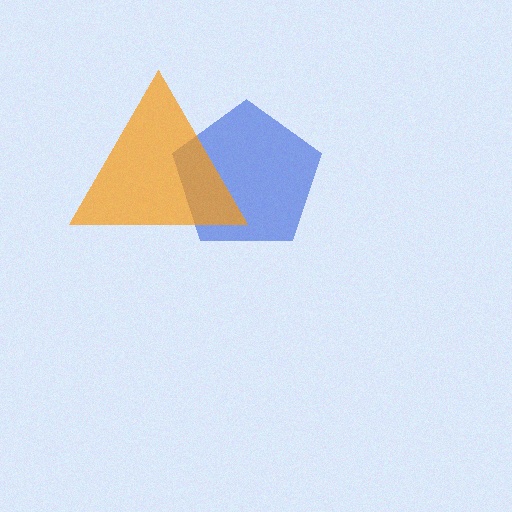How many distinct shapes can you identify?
There are 2 distinct shapes: a blue pentagon, an orange triangle.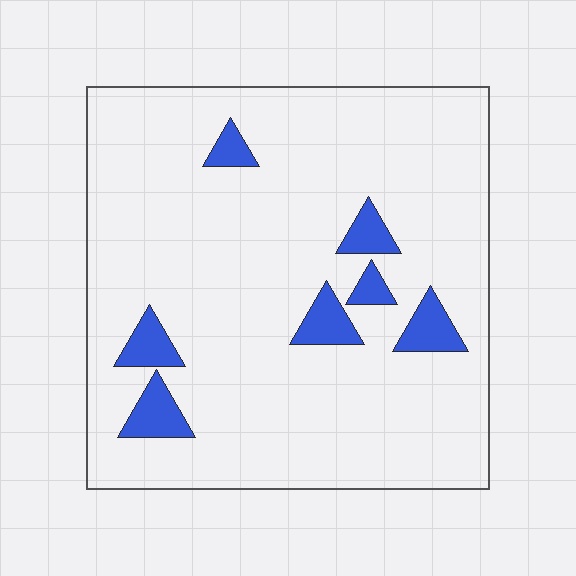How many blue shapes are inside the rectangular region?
7.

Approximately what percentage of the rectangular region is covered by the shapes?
Approximately 10%.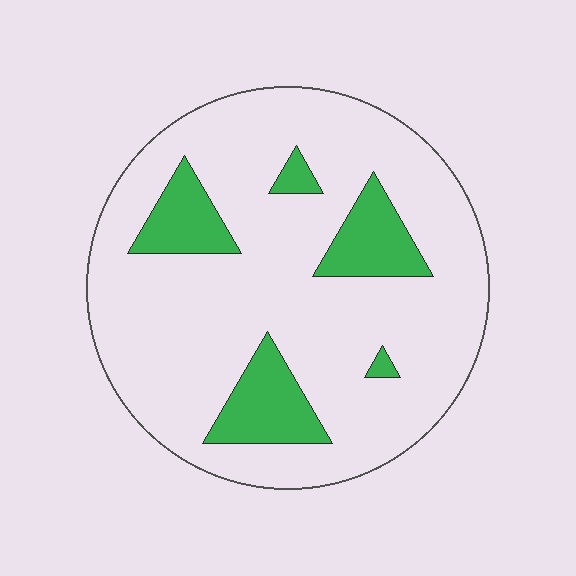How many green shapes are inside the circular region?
5.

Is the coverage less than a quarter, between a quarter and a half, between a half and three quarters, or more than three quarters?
Less than a quarter.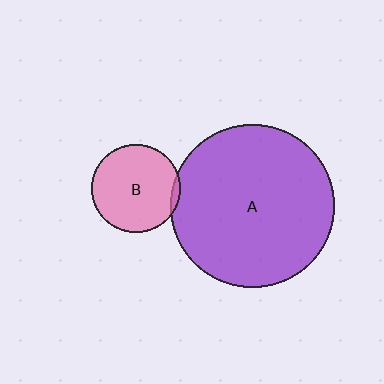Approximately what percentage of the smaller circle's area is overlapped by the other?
Approximately 5%.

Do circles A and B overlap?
Yes.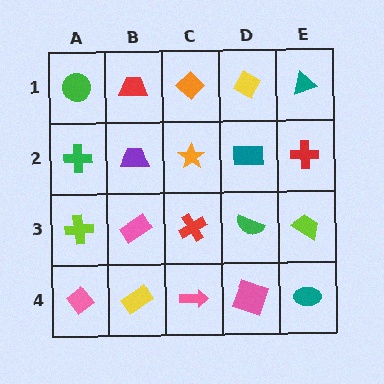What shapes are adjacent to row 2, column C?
An orange diamond (row 1, column C), a red cross (row 3, column C), a purple trapezoid (row 2, column B), a teal rectangle (row 2, column D).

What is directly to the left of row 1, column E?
A yellow diamond.